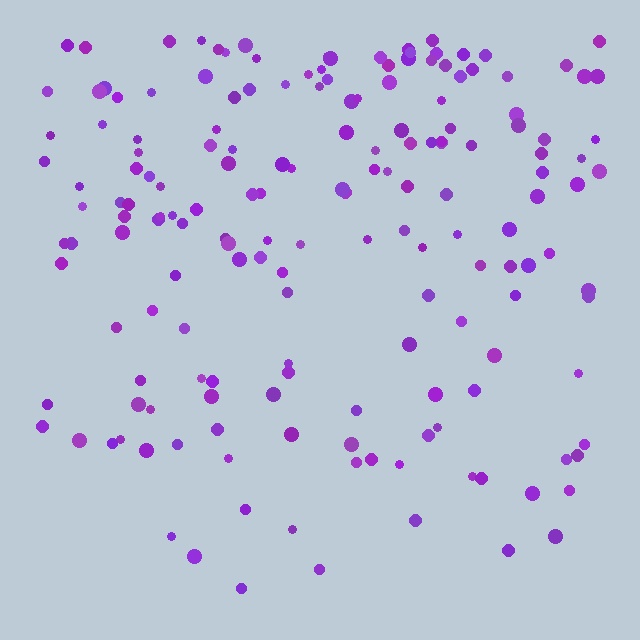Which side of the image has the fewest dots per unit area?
The bottom.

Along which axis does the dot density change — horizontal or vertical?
Vertical.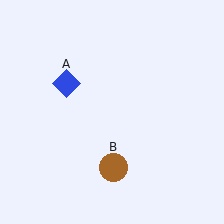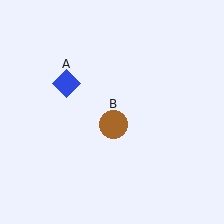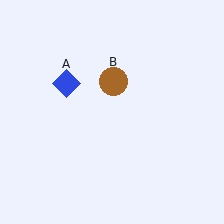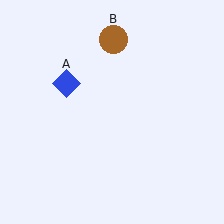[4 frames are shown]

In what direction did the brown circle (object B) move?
The brown circle (object B) moved up.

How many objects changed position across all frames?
1 object changed position: brown circle (object B).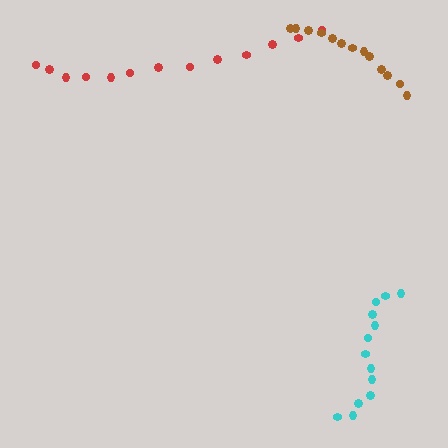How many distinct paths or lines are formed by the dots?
There are 3 distinct paths.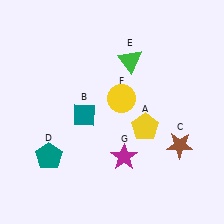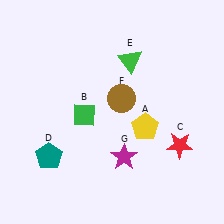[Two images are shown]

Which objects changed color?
B changed from teal to green. C changed from brown to red. F changed from yellow to brown.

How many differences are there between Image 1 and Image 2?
There are 3 differences between the two images.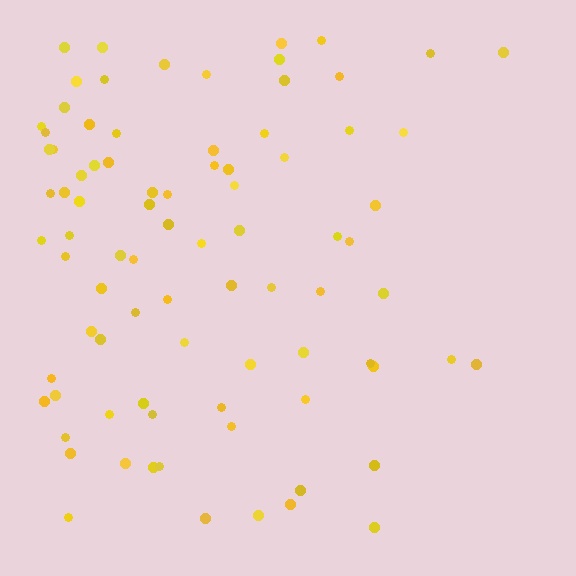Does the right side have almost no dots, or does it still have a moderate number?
Still a moderate number, just noticeably fewer than the left.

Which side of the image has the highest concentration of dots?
The left.